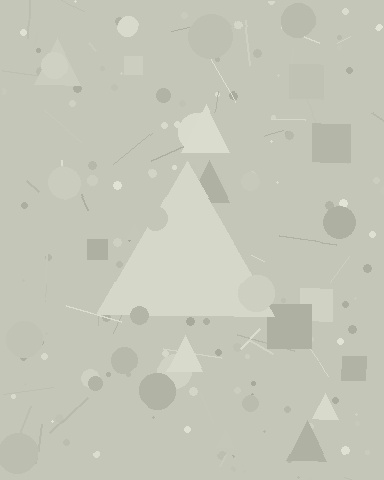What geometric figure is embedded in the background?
A triangle is embedded in the background.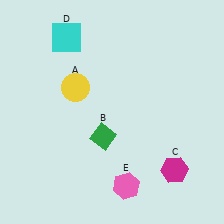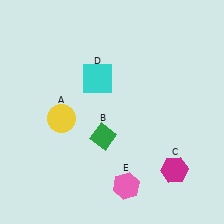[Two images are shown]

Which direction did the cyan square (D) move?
The cyan square (D) moved down.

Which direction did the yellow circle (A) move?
The yellow circle (A) moved down.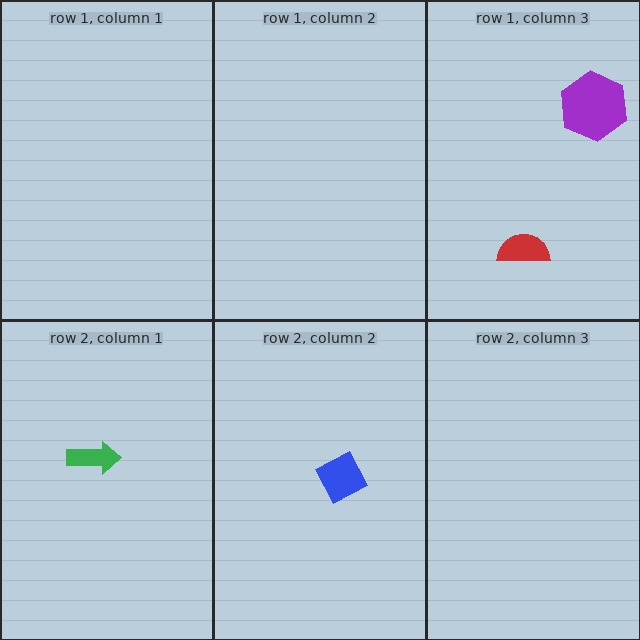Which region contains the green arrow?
The row 2, column 1 region.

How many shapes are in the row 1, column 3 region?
2.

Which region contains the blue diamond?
The row 2, column 2 region.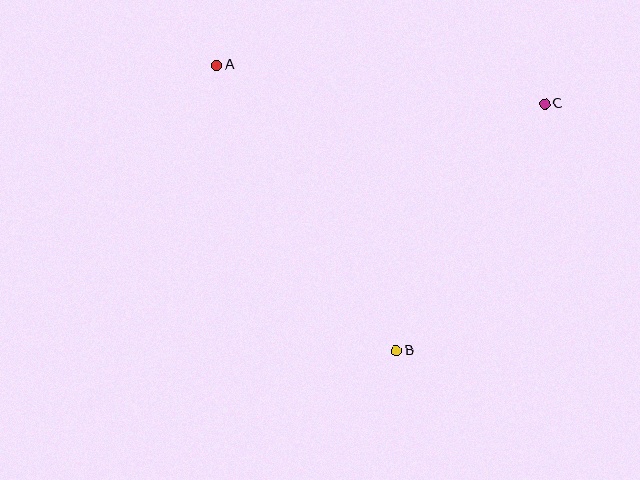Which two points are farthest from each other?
Points A and B are farthest from each other.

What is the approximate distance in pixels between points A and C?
The distance between A and C is approximately 330 pixels.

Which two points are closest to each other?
Points B and C are closest to each other.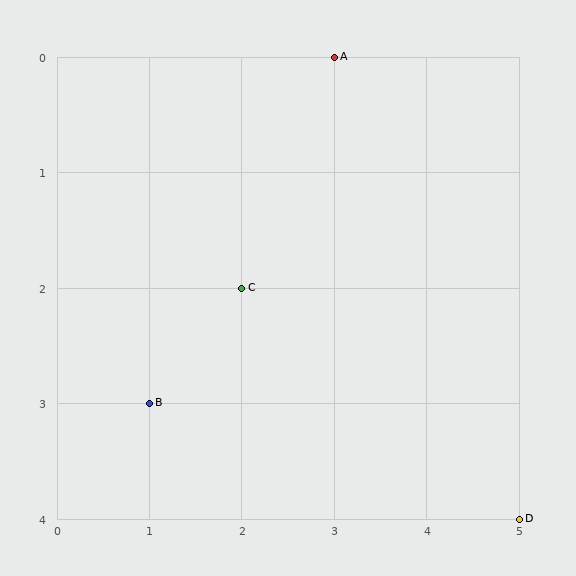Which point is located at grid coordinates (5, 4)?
Point D is at (5, 4).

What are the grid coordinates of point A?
Point A is at grid coordinates (3, 0).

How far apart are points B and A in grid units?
Points B and A are 2 columns and 3 rows apart (about 3.6 grid units diagonally).